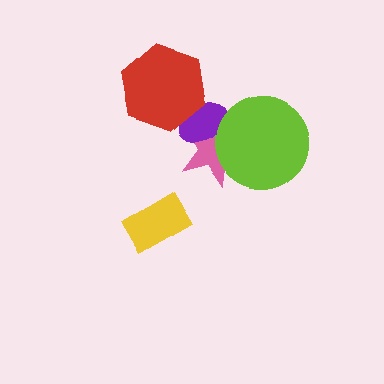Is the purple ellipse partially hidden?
Yes, it is partially covered by another shape.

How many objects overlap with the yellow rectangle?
0 objects overlap with the yellow rectangle.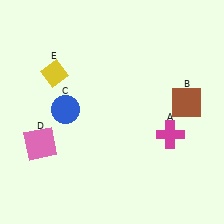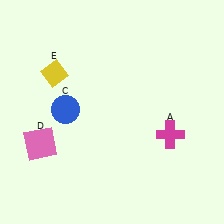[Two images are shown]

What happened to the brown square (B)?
The brown square (B) was removed in Image 2. It was in the top-right area of Image 1.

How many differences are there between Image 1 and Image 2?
There is 1 difference between the two images.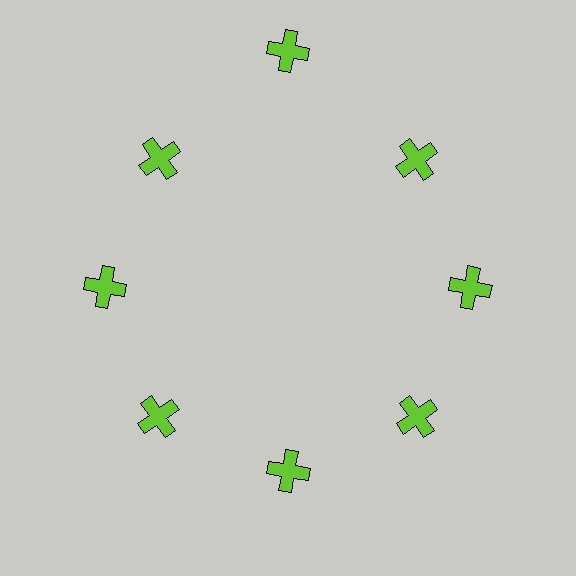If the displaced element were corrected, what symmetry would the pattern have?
It would have 8-fold rotational symmetry — the pattern would map onto itself every 45 degrees.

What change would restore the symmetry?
The symmetry would be restored by moving it inward, back onto the ring so that all 8 crosses sit at equal angles and equal distance from the center.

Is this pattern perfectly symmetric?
No. The 8 lime crosses are arranged in a ring, but one element near the 12 o'clock position is pushed outward from the center, breaking the 8-fold rotational symmetry.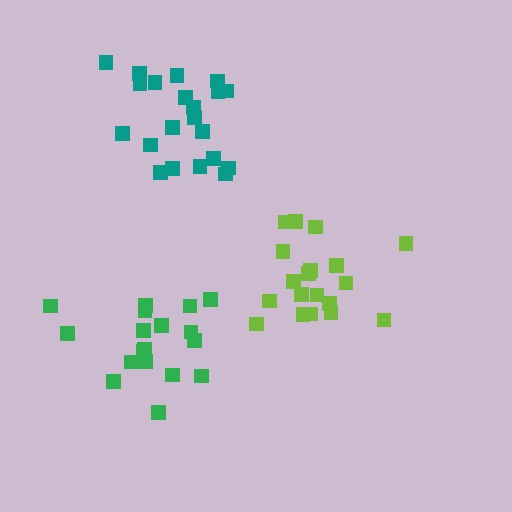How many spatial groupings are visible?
There are 3 spatial groupings.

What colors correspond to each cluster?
The clusters are colored: teal, lime, green.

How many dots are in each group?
Group 1: 21 dots, Group 2: 19 dots, Group 3: 18 dots (58 total).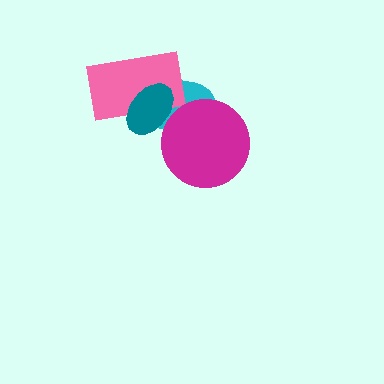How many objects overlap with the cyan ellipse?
3 objects overlap with the cyan ellipse.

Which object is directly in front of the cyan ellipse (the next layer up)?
The pink rectangle is directly in front of the cyan ellipse.